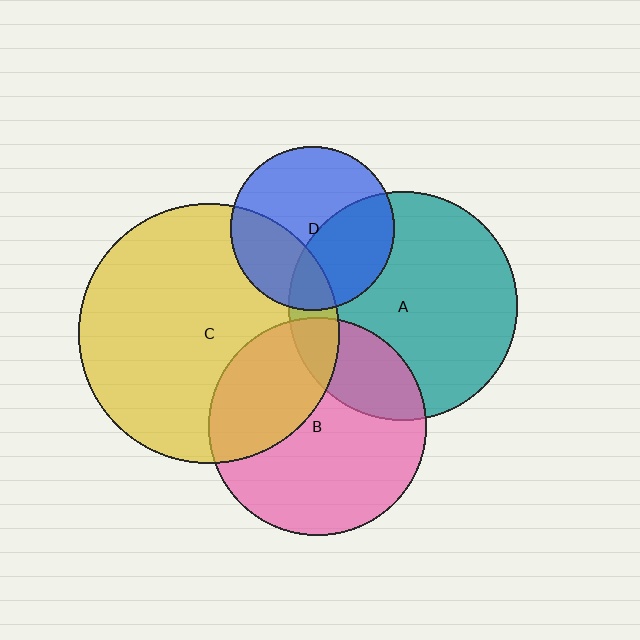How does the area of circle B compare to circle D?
Approximately 1.8 times.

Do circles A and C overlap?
Yes.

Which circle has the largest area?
Circle C (yellow).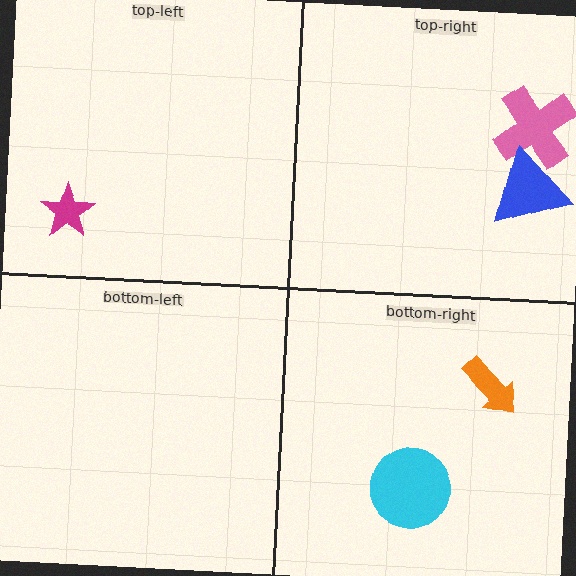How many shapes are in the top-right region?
2.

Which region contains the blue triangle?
The top-right region.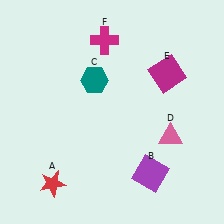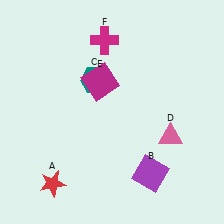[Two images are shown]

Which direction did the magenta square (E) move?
The magenta square (E) moved left.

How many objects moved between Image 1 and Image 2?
1 object moved between the two images.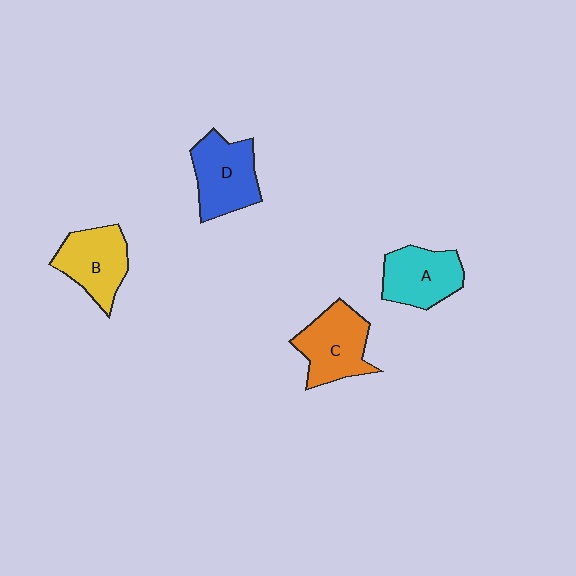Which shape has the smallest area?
Shape A (cyan).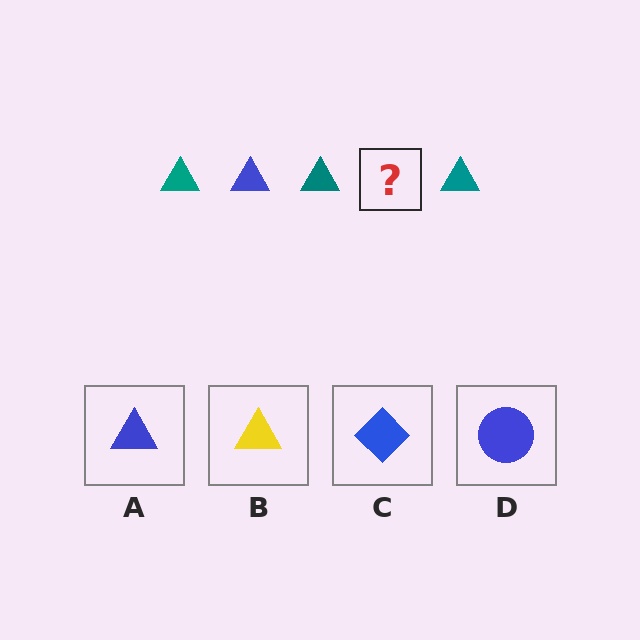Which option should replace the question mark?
Option A.